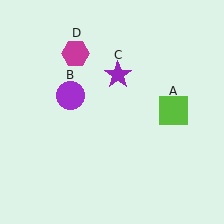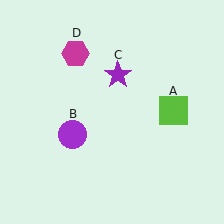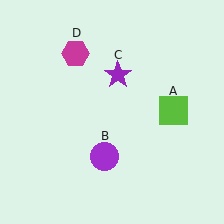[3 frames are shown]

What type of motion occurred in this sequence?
The purple circle (object B) rotated counterclockwise around the center of the scene.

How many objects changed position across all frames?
1 object changed position: purple circle (object B).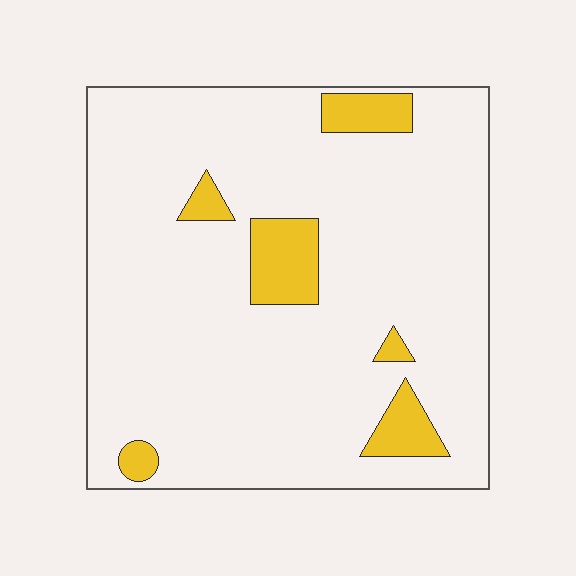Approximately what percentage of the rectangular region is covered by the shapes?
Approximately 10%.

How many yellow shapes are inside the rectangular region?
6.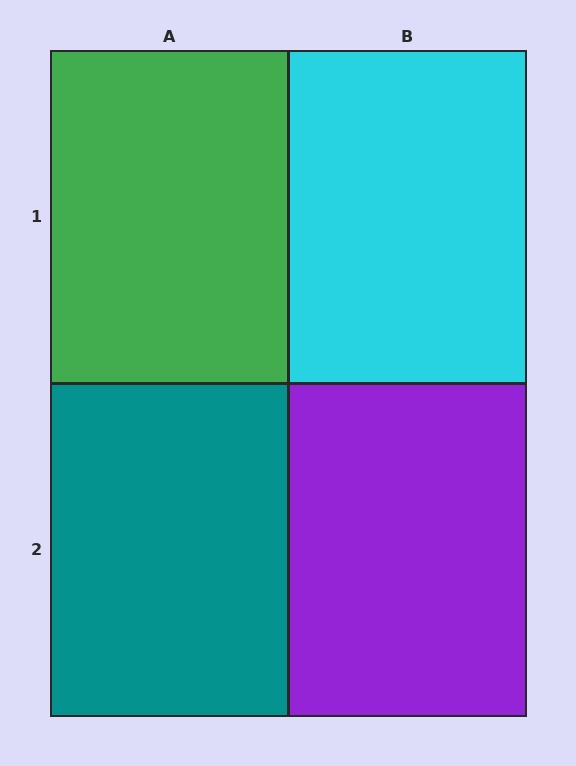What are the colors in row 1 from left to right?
Green, cyan.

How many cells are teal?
1 cell is teal.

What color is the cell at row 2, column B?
Purple.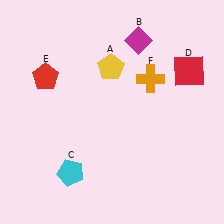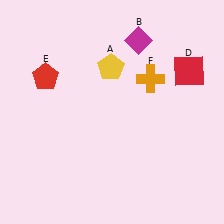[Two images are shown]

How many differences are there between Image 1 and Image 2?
There is 1 difference between the two images.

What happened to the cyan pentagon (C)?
The cyan pentagon (C) was removed in Image 2. It was in the bottom-left area of Image 1.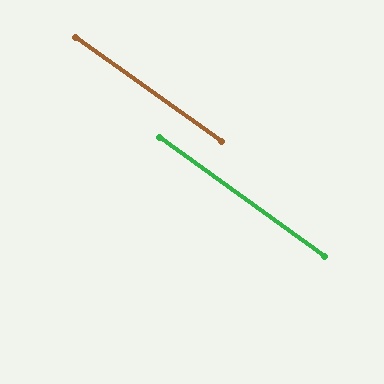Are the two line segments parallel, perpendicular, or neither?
Parallel — their directions differ by only 0.4°.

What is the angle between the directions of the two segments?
Approximately 0 degrees.